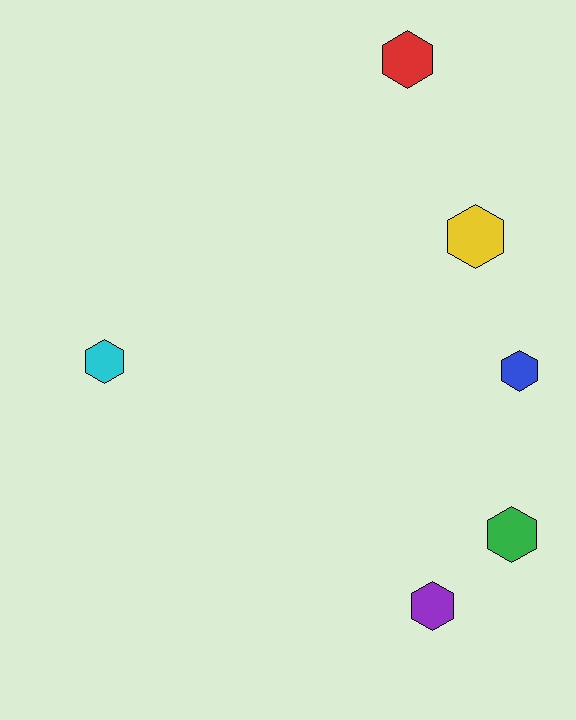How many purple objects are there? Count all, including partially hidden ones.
There is 1 purple object.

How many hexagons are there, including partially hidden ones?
There are 6 hexagons.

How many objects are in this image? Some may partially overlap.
There are 6 objects.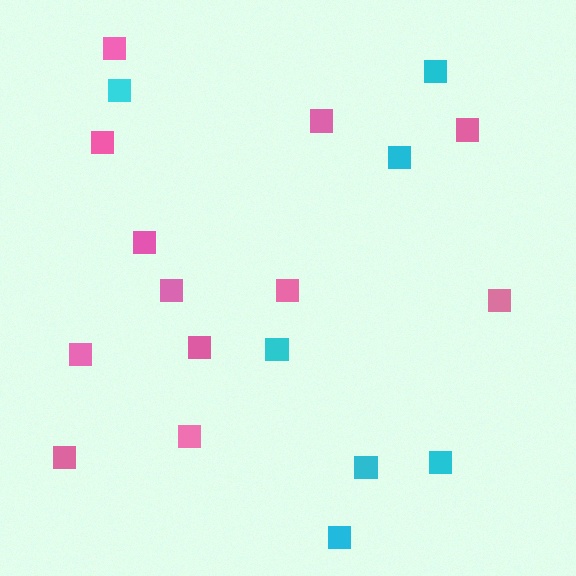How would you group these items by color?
There are 2 groups: one group of pink squares (12) and one group of cyan squares (7).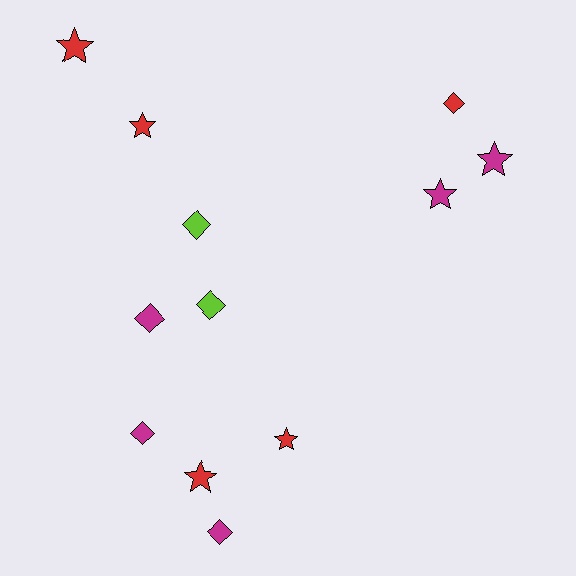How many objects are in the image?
There are 12 objects.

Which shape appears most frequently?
Diamond, with 6 objects.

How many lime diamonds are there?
There are 2 lime diamonds.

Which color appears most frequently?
Magenta, with 5 objects.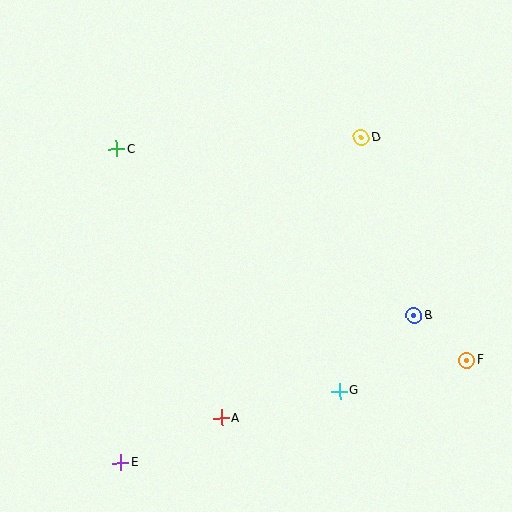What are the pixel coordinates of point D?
Point D is at (361, 138).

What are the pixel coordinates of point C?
Point C is at (116, 149).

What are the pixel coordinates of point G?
Point G is at (339, 391).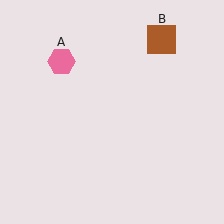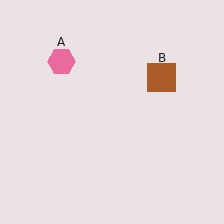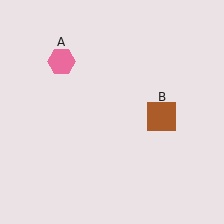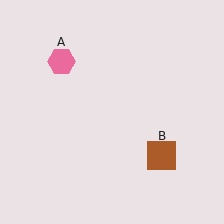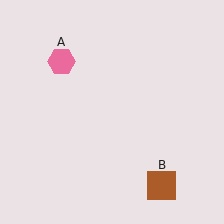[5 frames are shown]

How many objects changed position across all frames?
1 object changed position: brown square (object B).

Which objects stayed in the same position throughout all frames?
Pink hexagon (object A) remained stationary.